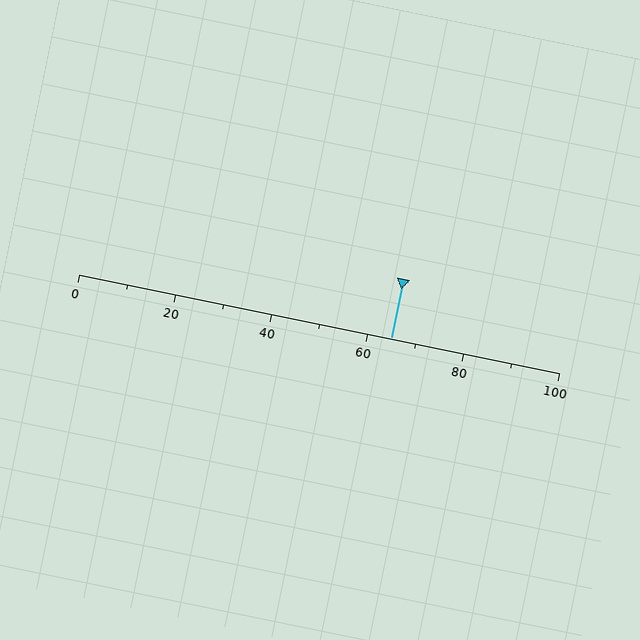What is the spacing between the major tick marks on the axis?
The major ticks are spaced 20 apart.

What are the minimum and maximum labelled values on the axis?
The axis runs from 0 to 100.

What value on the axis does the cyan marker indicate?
The marker indicates approximately 65.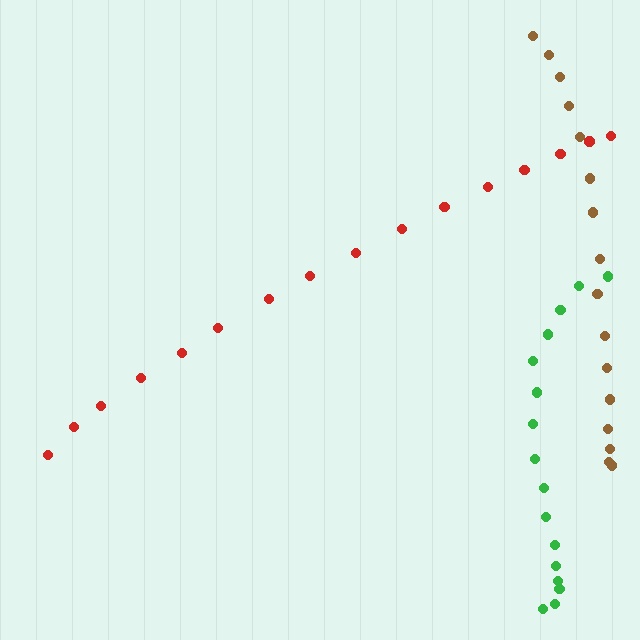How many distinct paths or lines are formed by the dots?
There are 3 distinct paths.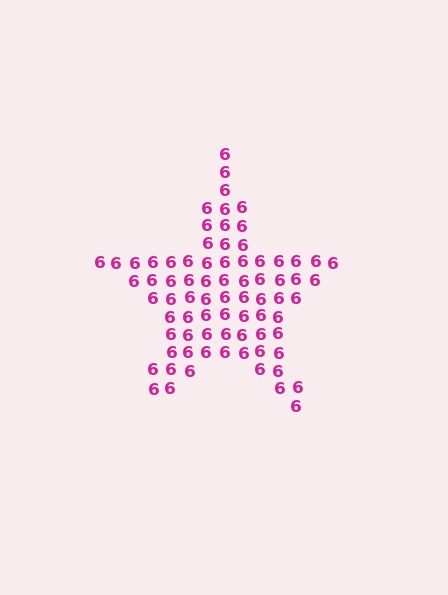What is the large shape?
The large shape is a star.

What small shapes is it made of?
It is made of small digit 6's.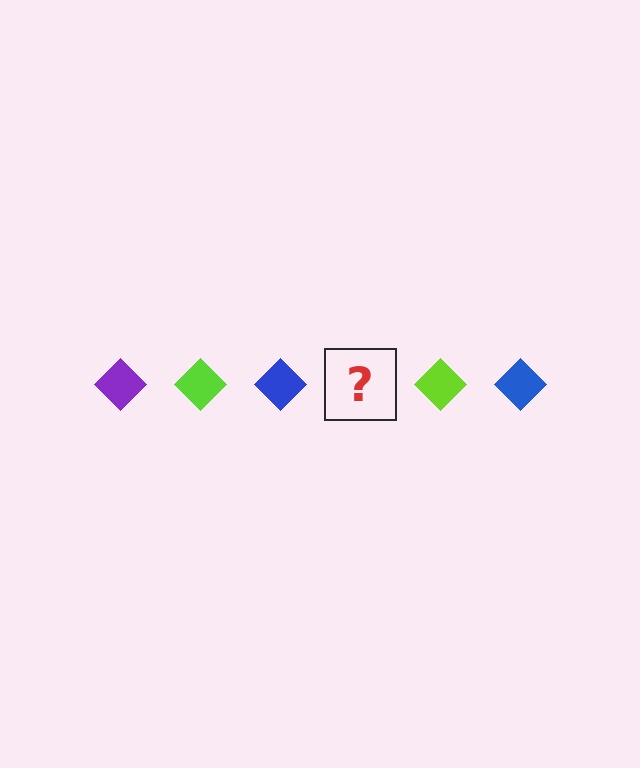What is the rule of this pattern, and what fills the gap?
The rule is that the pattern cycles through purple, lime, blue diamonds. The gap should be filled with a purple diamond.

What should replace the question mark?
The question mark should be replaced with a purple diamond.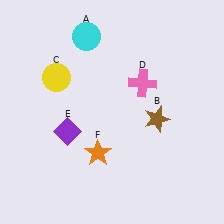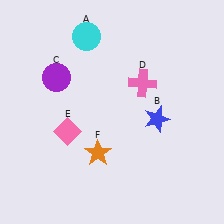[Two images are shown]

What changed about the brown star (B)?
In Image 1, B is brown. In Image 2, it changed to blue.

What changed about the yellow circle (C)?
In Image 1, C is yellow. In Image 2, it changed to purple.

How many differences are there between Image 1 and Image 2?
There are 3 differences between the two images.